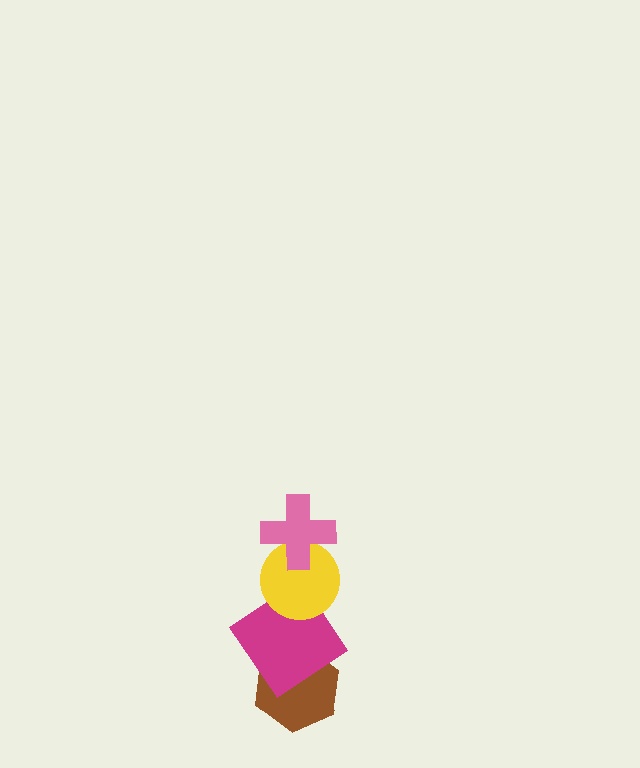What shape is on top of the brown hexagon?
The magenta diamond is on top of the brown hexagon.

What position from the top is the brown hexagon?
The brown hexagon is 4th from the top.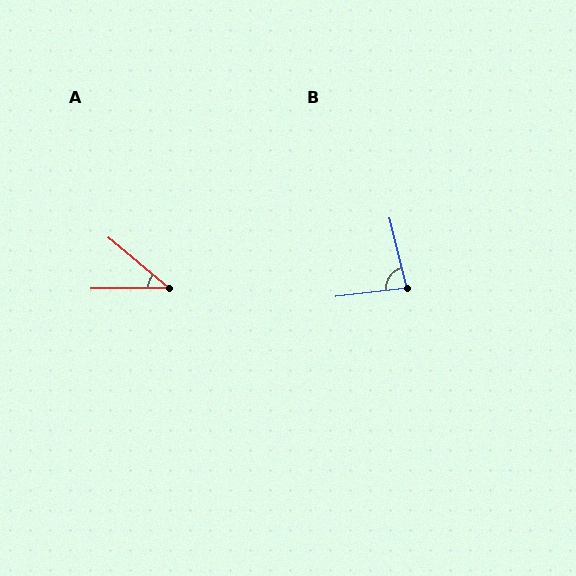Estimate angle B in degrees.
Approximately 83 degrees.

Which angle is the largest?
B, at approximately 83 degrees.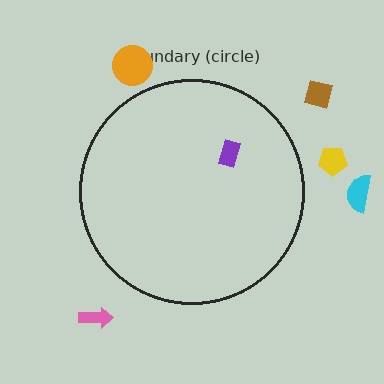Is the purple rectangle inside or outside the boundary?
Inside.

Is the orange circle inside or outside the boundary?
Outside.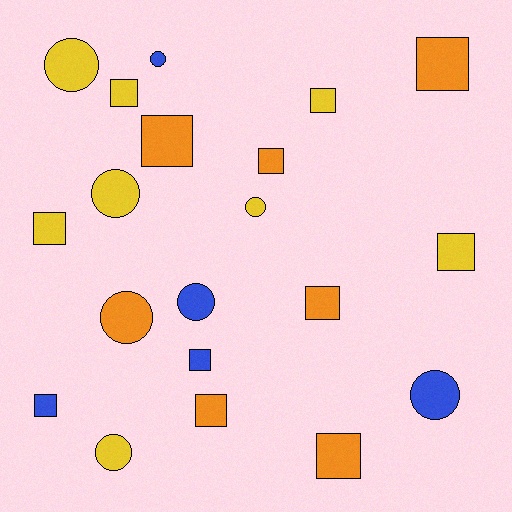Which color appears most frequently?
Yellow, with 8 objects.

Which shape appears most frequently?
Square, with 12 objects.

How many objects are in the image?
There are 20 objects.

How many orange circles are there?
There is 1 orange circle.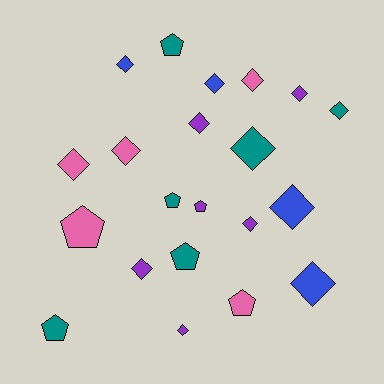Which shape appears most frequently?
Diamond, with 14 objects.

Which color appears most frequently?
Teal, with 6 objects.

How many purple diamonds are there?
There are 5 purple diamonds.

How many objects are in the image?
There are 21 objects.